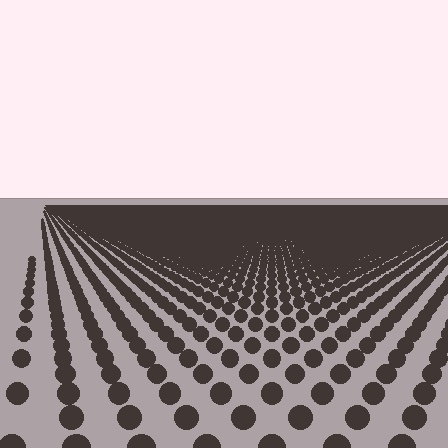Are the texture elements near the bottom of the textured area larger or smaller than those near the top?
Larger. Near the bottom, elements are closer to the viewer and appear at a bigger on-screen size.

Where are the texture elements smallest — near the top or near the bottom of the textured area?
Near the top.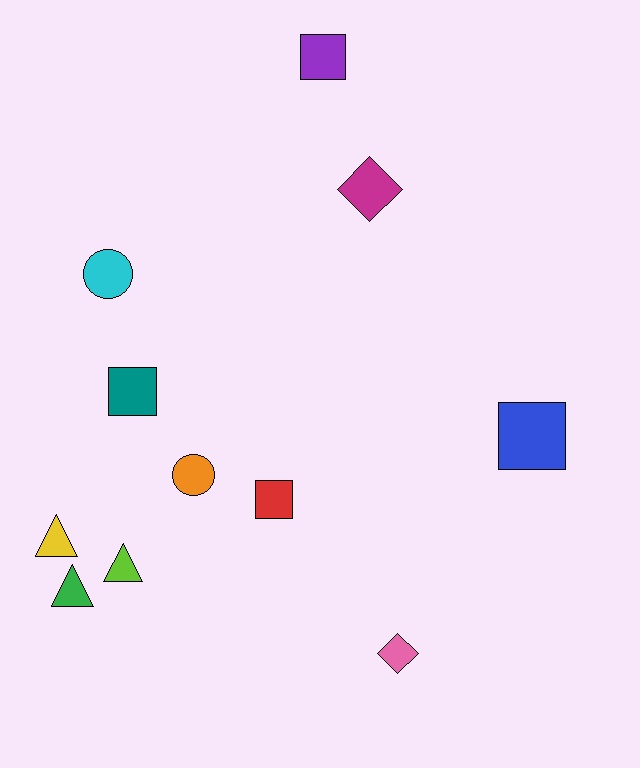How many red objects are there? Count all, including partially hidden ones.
There is 1 red object.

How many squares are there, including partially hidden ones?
There are 4 squares.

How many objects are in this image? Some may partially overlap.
There are 11 objects.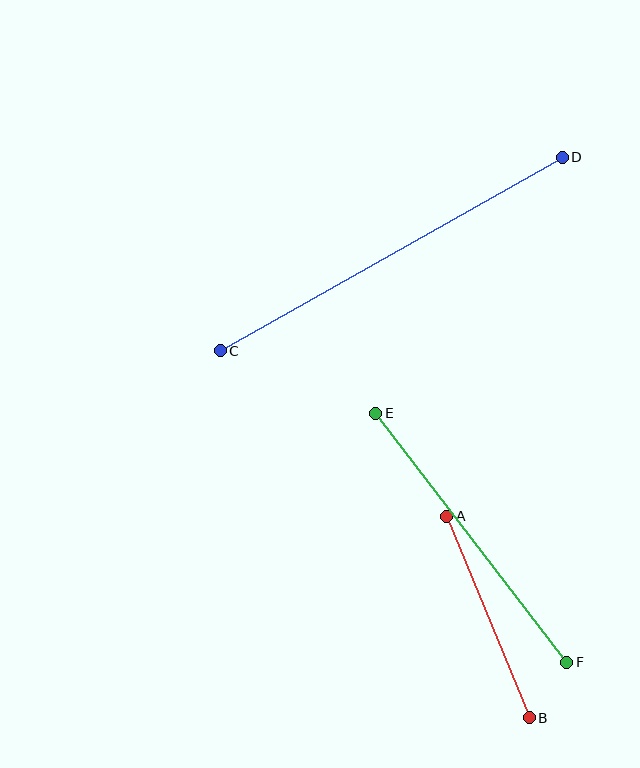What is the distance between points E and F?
The distance is approximately 314 pixels.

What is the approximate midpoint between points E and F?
The midpoint is at approximately (471, 538) pixels.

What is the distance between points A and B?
The distance is approximately 217 pixels.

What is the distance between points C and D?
The distance is approximately 393 pixels.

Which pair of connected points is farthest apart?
Points C and D are farthest apart.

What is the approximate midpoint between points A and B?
The midpoint is at approximately (488, 617) pixels.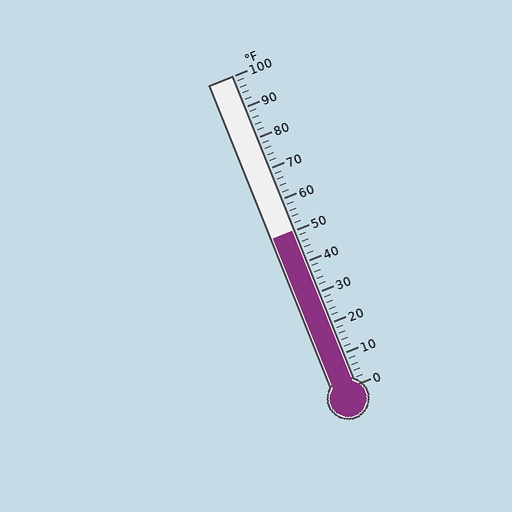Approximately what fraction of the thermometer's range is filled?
The thermometer is filled to approximately 50% of its range.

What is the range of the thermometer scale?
The thermometer scale ranges from 0°F to 100°F.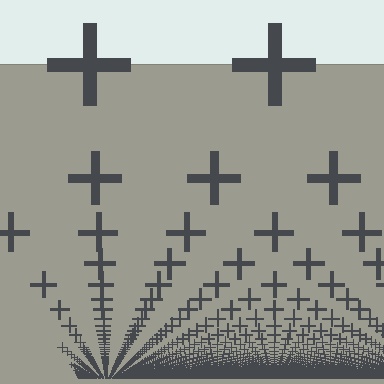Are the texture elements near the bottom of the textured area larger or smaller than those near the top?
Smaller. The gradient is inverted — elements near the bottom are smaller and denser.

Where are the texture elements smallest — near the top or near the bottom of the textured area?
Near the bottom.